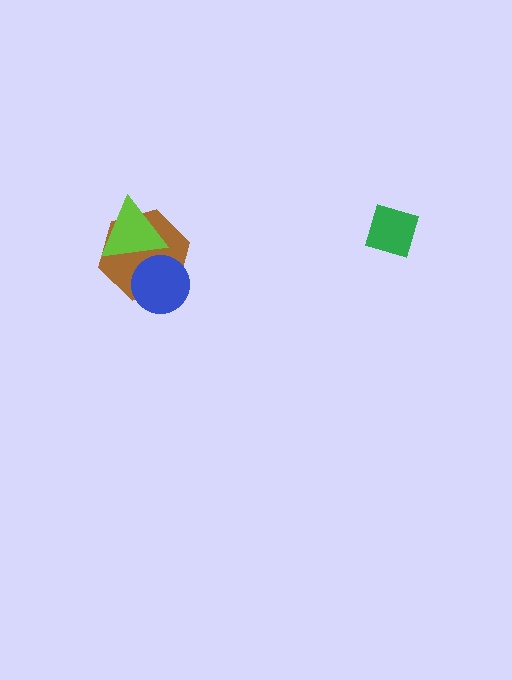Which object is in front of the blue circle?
The lime triangle is in front of the blue circle.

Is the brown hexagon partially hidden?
Yes, it is partially covered by another shape.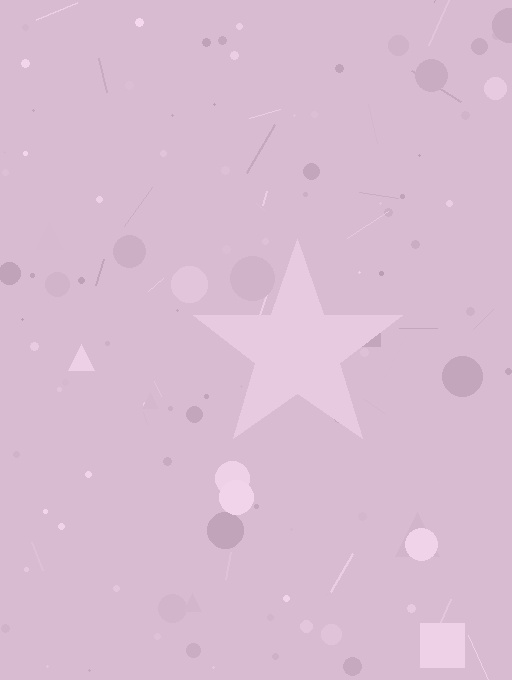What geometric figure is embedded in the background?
A star is embedded in the background.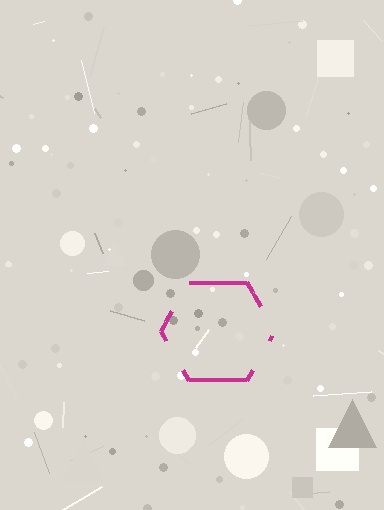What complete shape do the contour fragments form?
The contour fragments form a hexagon.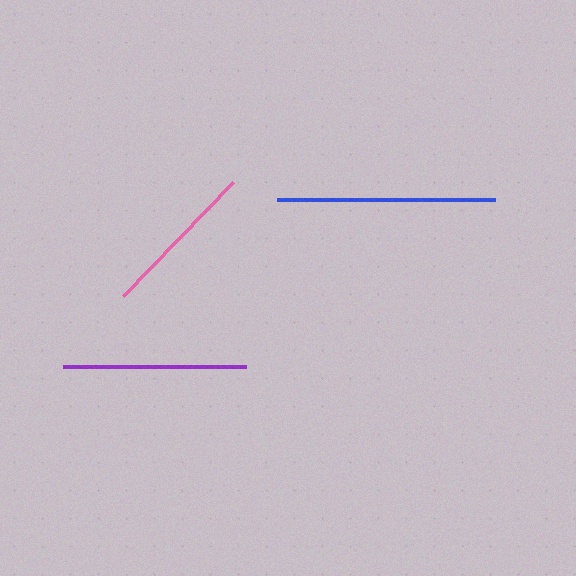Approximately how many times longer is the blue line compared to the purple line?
The blue line is approximately 1.2 times the length of the purple line.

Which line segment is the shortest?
The pink line is the shortest at approximately 159 pixels.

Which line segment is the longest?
The blue line is the longest at approximately 218 pixels.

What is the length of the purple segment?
The purple segment is approximately 183 pixels long.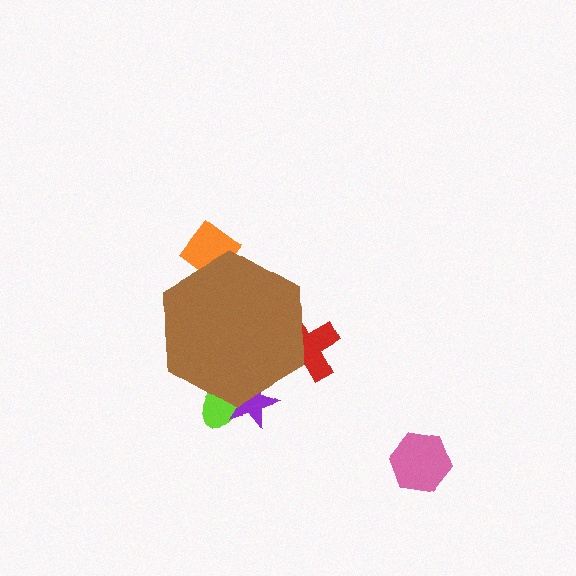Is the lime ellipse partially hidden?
Yes, the lime ellipse is partially hidden behind the brown hexagon.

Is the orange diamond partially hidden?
Yes, the orange diamond is partially hidden behind the brown hexagon.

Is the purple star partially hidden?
Yes, the purple star is partially hidden behind the brown hexagon.